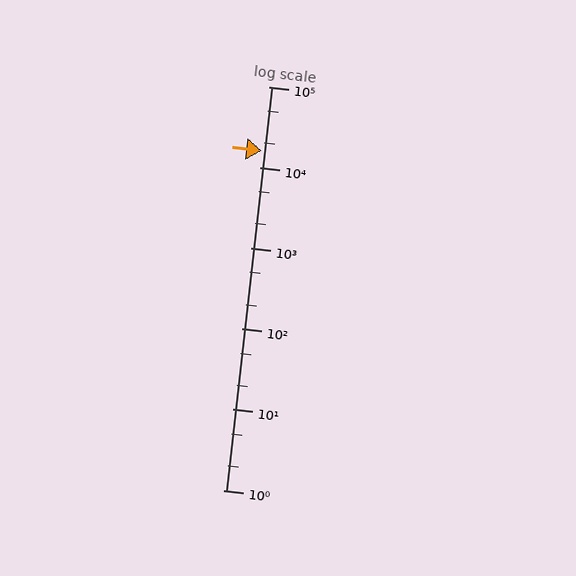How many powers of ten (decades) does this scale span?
The scale spans 5 decades, from 1 to 100000.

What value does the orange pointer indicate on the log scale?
The pointer indicates approximately 16000.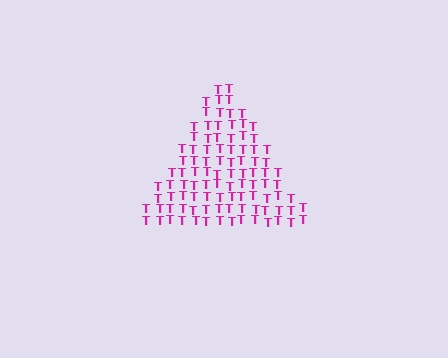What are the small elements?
The small elements are letter T's.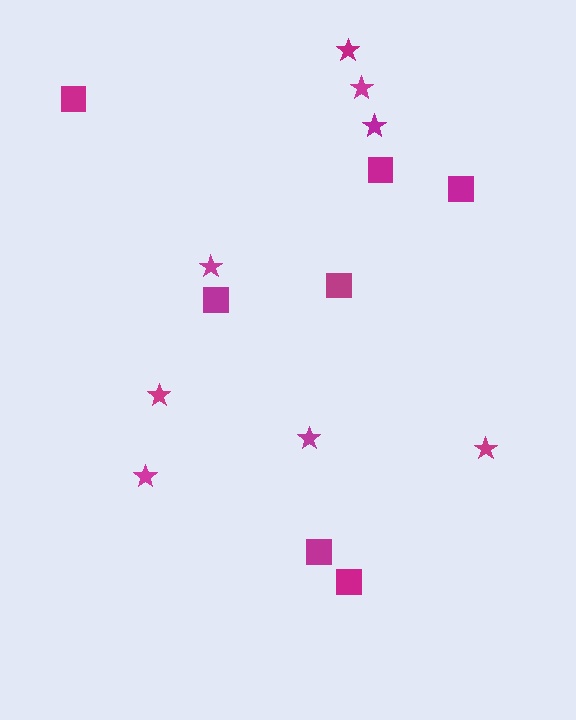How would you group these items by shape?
There are 2 groups: one group of squares (7) and one group of stars (8).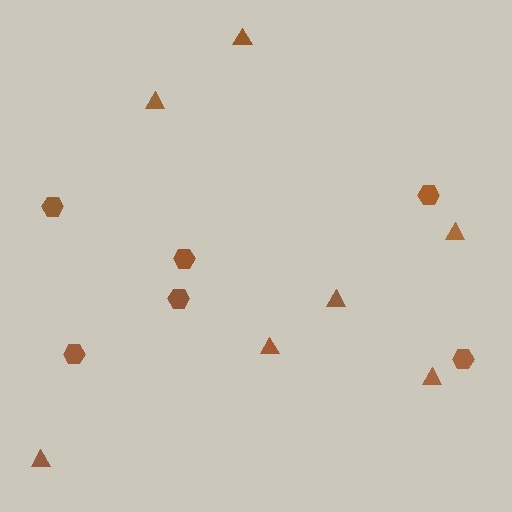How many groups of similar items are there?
There are 2 groups: one group of hexagons (6) and one group of triangles (7).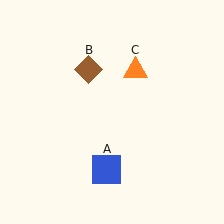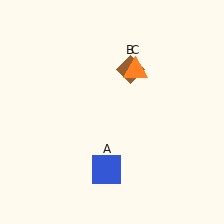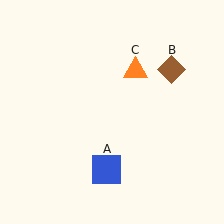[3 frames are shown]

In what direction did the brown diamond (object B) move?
The brown diamond (object B) moved right.